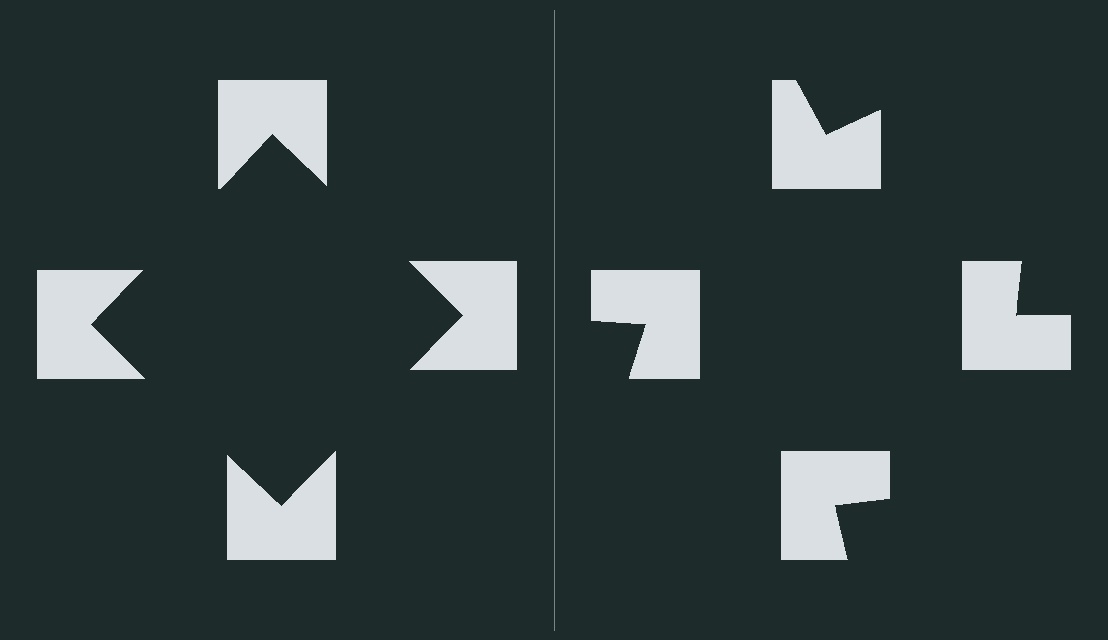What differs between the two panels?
The notched squares are positioned identically on both sides; only the wedge orientations differ. On the left they align to a square; on the right they are misaligned.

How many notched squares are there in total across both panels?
8 — 4 on each side.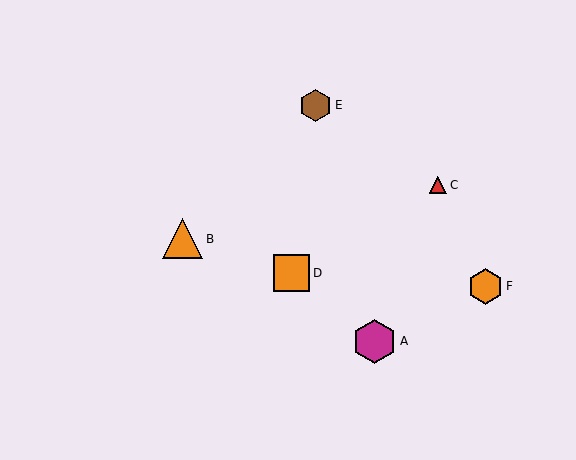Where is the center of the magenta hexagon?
The center of the magenta hexagon is at (375, 341).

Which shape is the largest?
The magenta hexagon (labeled A) is the largest.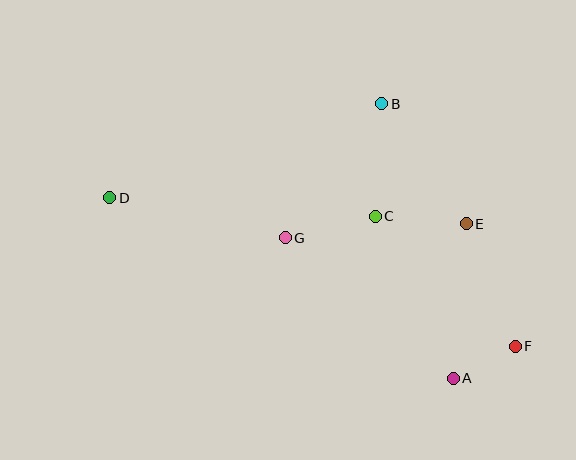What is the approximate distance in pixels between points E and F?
The distance between E and F is approximately 132 pixels.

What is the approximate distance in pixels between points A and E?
The distance between A and E is approximately 155 pixels.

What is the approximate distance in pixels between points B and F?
The distance between B and F is approximately 277 pixels.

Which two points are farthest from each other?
Points D and F are farthest from each other.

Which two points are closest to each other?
Points A and F are closest to each other.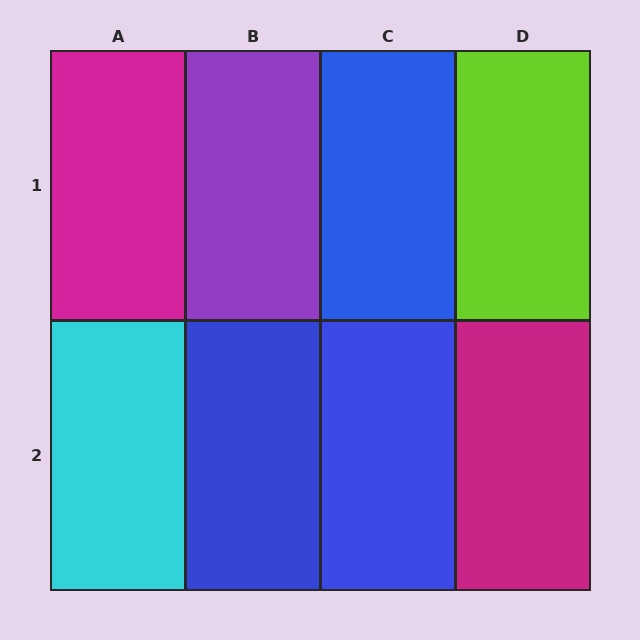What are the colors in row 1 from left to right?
Magenta, purple, blue, lime.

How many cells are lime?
1 cell is lime.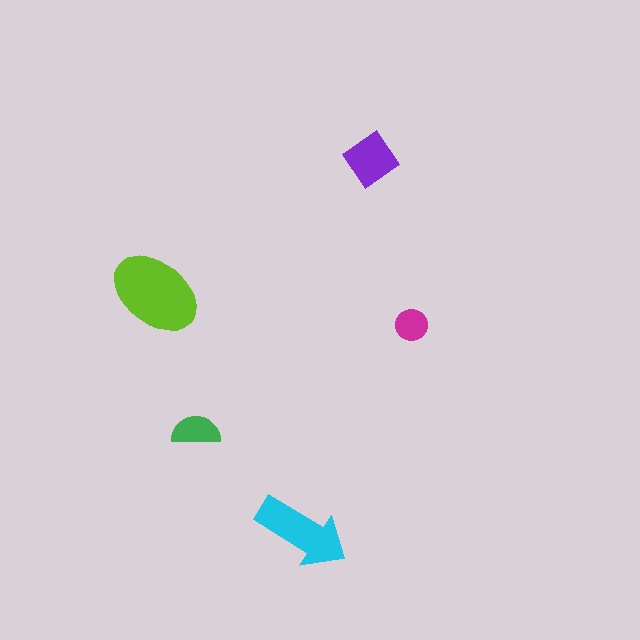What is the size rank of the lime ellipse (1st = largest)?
1st.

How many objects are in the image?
There are 5 objects in the image.